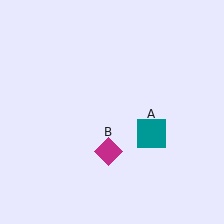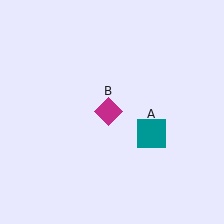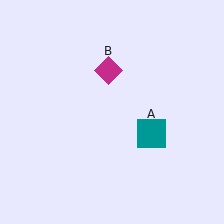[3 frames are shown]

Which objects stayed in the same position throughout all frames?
Teal square (object A) remained stationary.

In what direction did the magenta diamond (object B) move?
The magenta diamond (object B) moved up.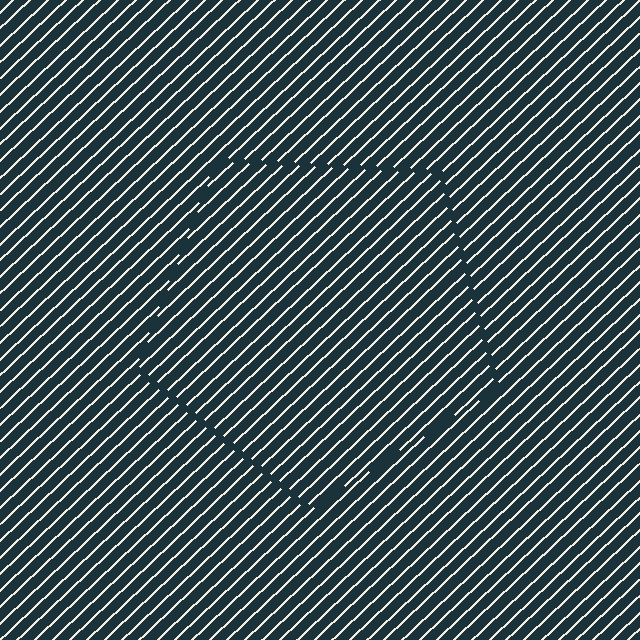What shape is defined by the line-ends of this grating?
An illusory pentagon. The interior of the shape contains the same grating, shifted by half a period — the contour is defined by the phase discontinuity where line-ends from the inner and outer gratings abut.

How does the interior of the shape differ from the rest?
The interior of the shape contains the same grating, shifted by half a period — the contour is defined by the phase discontinuity where line-ends from the inner and outer gratings abut.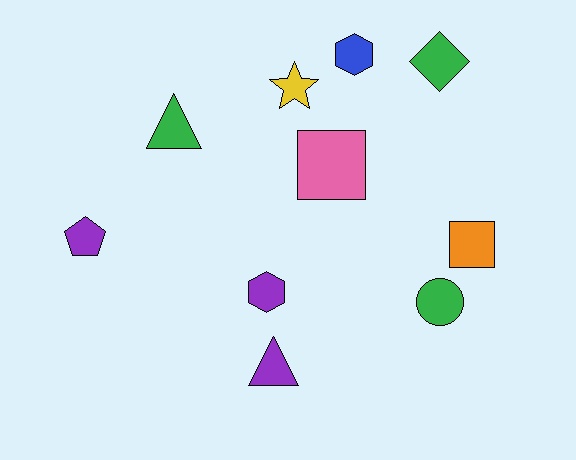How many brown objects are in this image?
There are no brown objects.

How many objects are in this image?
There are 10 objects.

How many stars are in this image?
There is 1 star.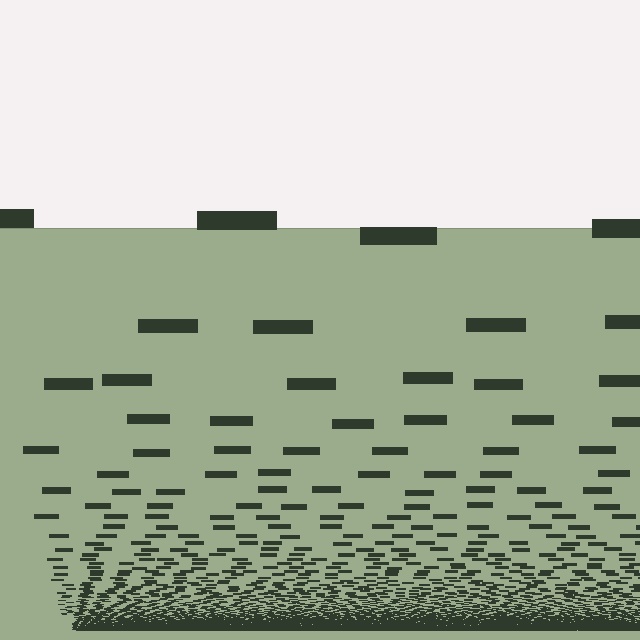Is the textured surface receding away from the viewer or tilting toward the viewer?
The surface appears to tilt toward the viewer. Texture elements get larger and sparser toward the top.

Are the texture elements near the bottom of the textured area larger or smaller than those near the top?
Smaller. The gradient is inverted — elements near the bottom are smaller and denser.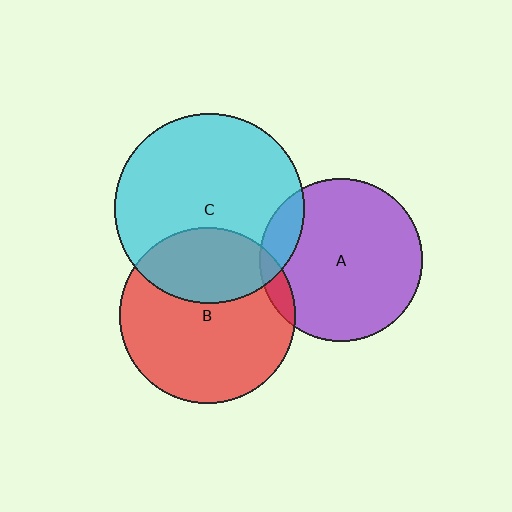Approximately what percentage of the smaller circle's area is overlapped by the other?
Approximately 35%.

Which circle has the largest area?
Circle C (cyan).